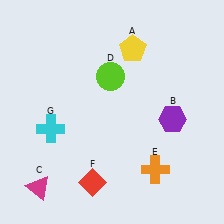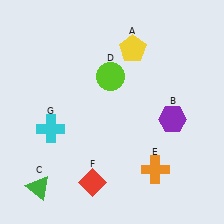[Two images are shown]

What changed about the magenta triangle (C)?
In Image 1, C is magenta. In Image 2, it changed to green.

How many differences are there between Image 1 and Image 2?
There is 1 difference between the two images.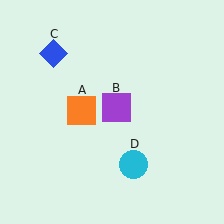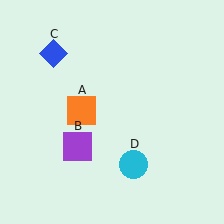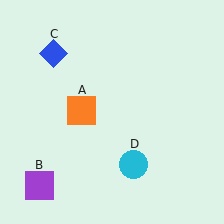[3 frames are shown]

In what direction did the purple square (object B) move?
The purple square (object B) moved down and to the left.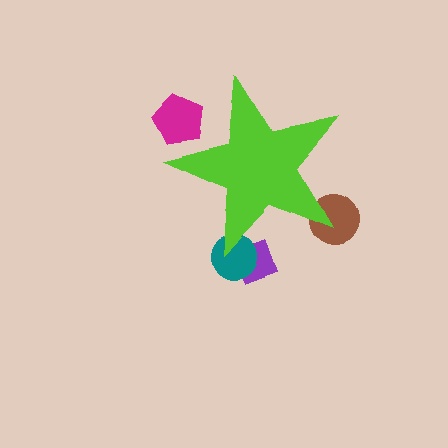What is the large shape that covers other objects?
A lime star.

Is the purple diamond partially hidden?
Yes, the purple diamond is partially hidden behind the lime star.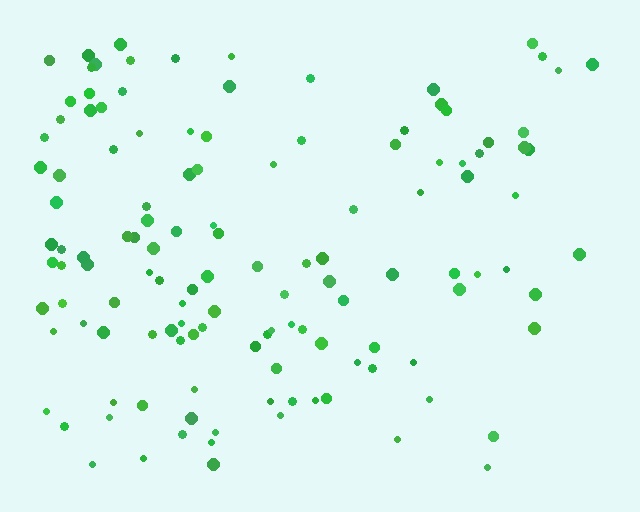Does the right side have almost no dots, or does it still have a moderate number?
Still a moderate number, just noticeably fewer than the left.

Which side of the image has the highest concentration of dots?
The left.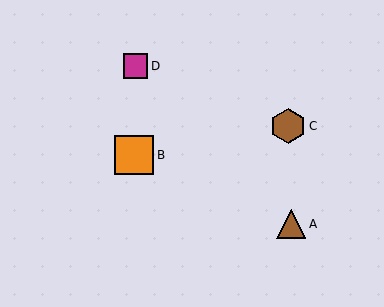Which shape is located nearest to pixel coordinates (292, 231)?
The brown triangle (labeled A) at (291, 224) is nearest to that location.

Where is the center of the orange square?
The center of the orange square is at (134, 155).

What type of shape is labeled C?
Shape C is a brown hexagon.